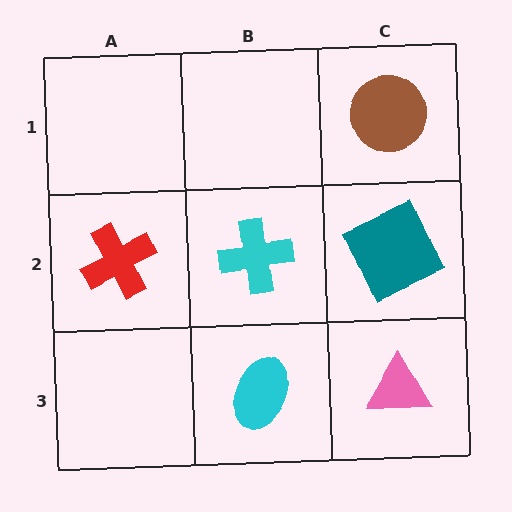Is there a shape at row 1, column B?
No, that cell is empty.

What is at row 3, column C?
A pink triangle.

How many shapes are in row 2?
3 shapes.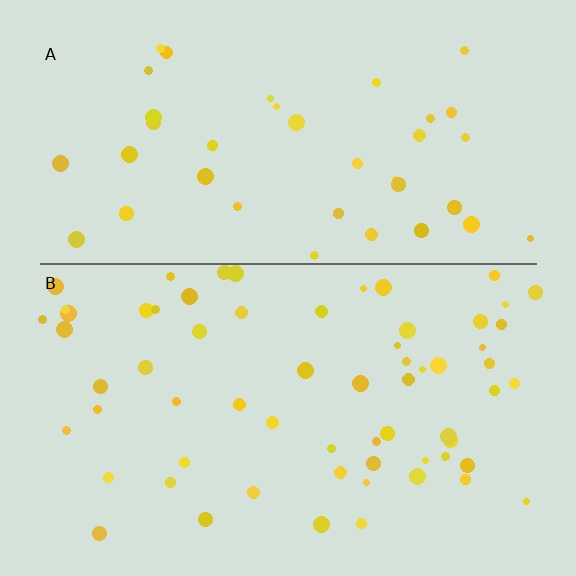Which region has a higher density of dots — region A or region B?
B (the bottom).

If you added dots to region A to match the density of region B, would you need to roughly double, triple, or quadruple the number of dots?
Approximately double.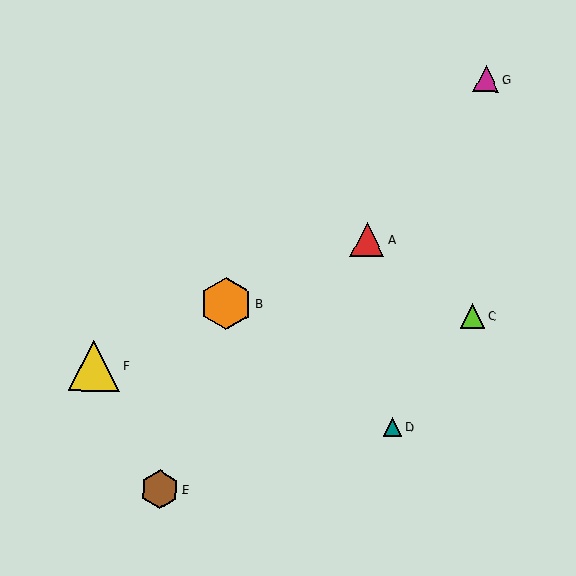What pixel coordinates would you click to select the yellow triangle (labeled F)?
Click at (94, 365) to select the yellow triangle F.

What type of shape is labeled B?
Shape B is an orange hexagon.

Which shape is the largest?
The orange hexagon (labeled B) is the largest.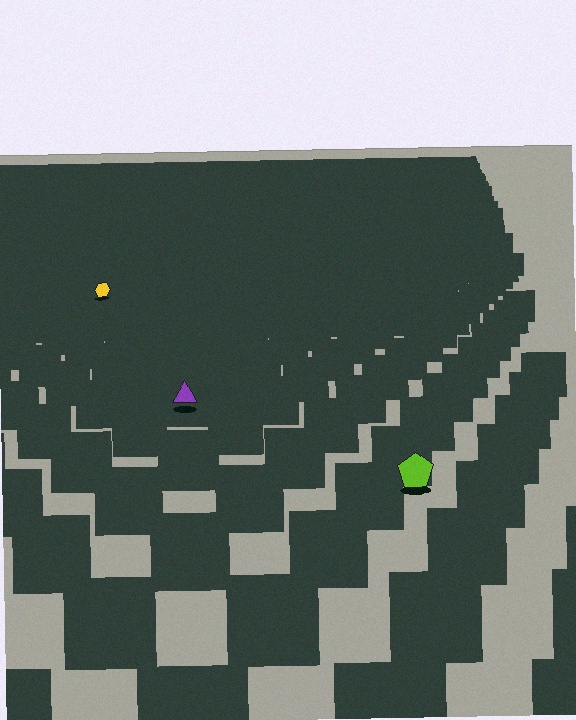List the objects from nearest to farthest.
From nearest to farthest: the lime pentagon, the purple triangle, the yellow hexagon.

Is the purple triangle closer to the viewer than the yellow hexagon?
Yes. The purple triangle is closer — you can tell from the texture gradient: the ground texture is coarser near it.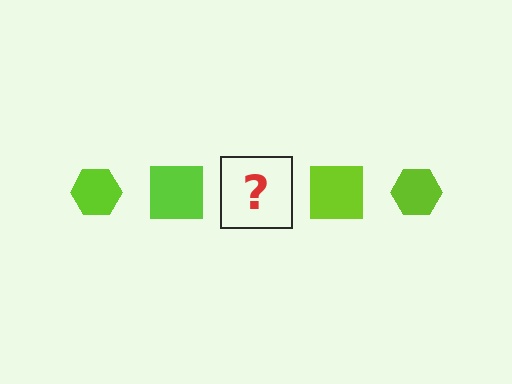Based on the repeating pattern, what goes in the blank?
The blank should be a lime hexagon.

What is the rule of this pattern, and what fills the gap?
The rule is that the pattern cycles through hexagon, square shapes in lime. The gap should be filled with a lime hexagon.